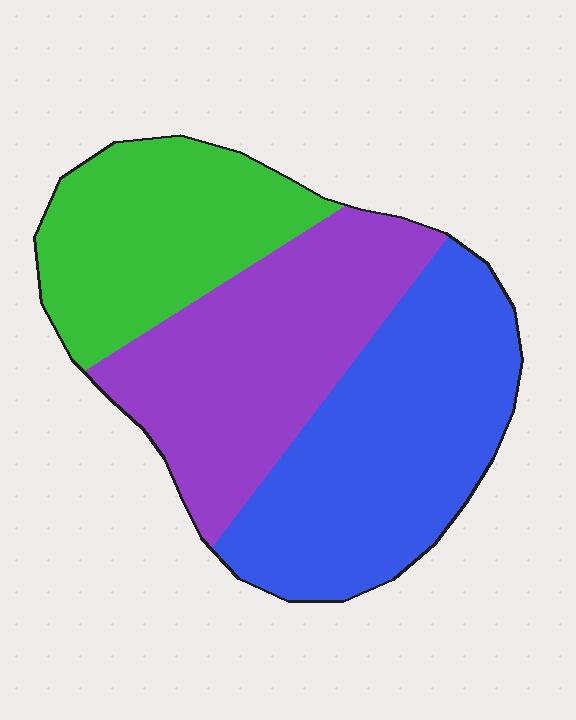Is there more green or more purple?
Purple.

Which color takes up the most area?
Blue, at roughly 40%.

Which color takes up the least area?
Green, at roughly 25%.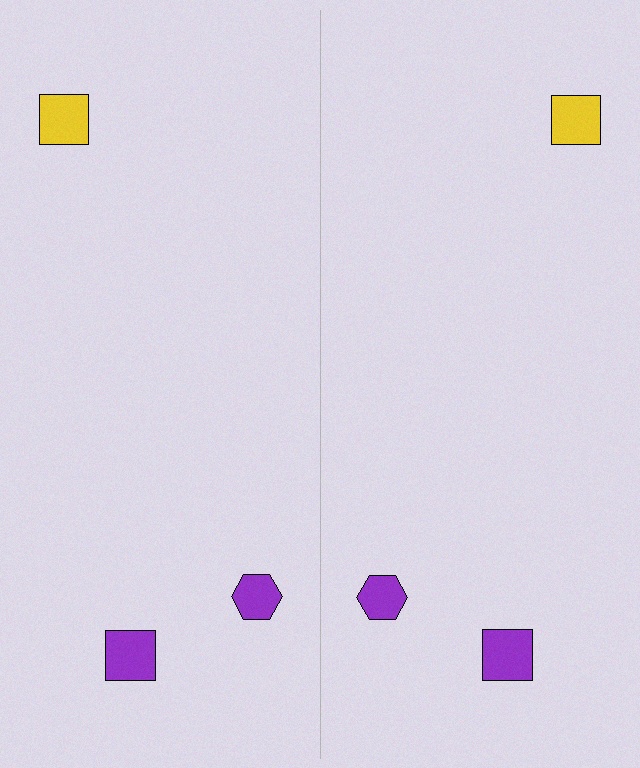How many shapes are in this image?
There are 6 shapes in this image.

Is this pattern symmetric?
Yes, this pattern has bilateral (reflection) symmetry.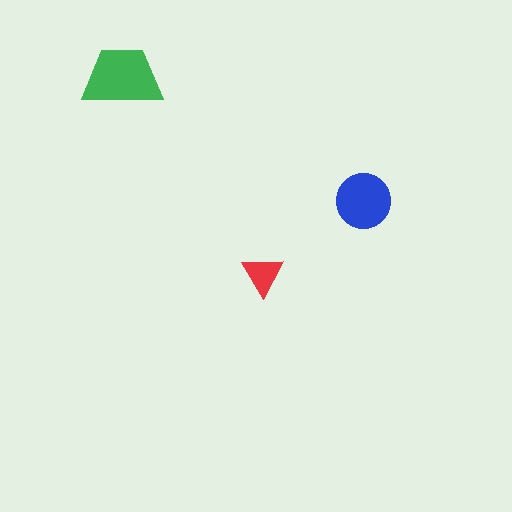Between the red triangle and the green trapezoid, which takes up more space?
The green trapezoid.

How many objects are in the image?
There are 3 objects in the image.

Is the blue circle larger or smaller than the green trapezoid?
Smaller.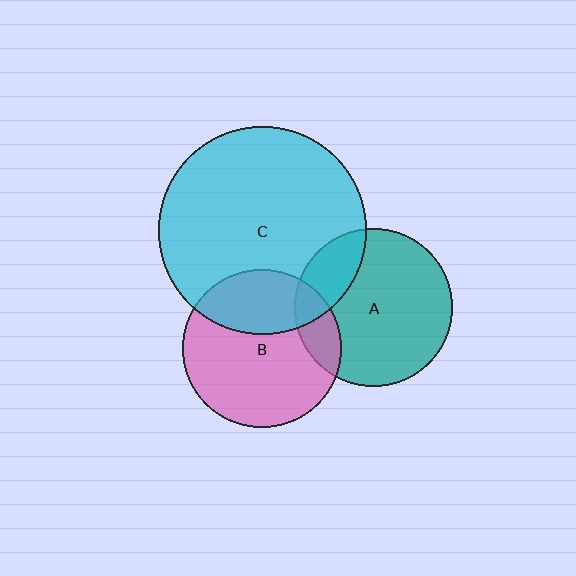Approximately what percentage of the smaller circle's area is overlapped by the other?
Approximately 20%.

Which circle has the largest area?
Circle C (cyan).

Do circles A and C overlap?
Yes.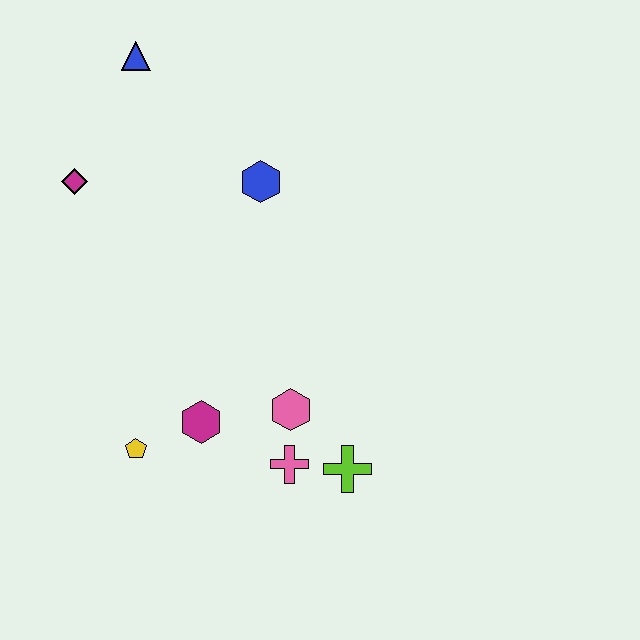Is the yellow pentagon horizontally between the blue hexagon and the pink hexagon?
No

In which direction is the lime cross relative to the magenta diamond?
The lime cross is below the magenta diamond.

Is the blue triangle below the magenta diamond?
No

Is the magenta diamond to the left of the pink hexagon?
Yes